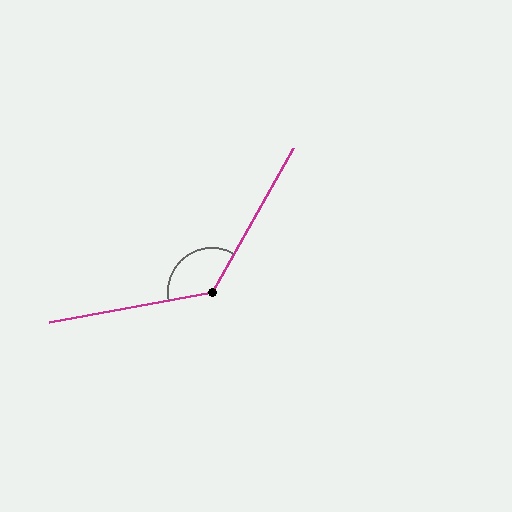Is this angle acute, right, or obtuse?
It is obtuse.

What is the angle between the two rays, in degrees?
Approximately 130 degrees.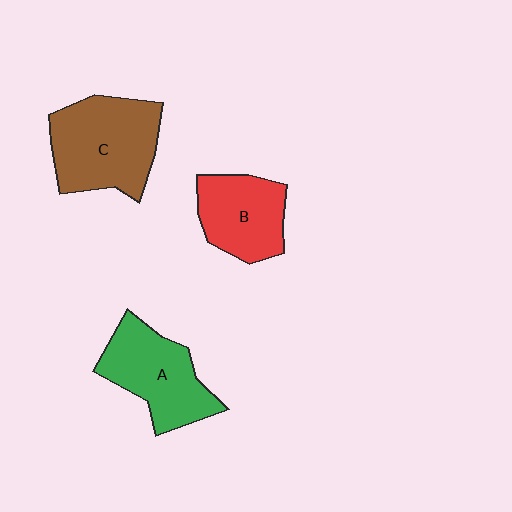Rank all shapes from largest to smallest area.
From largest to smallest: C (brown), A (green), B (red).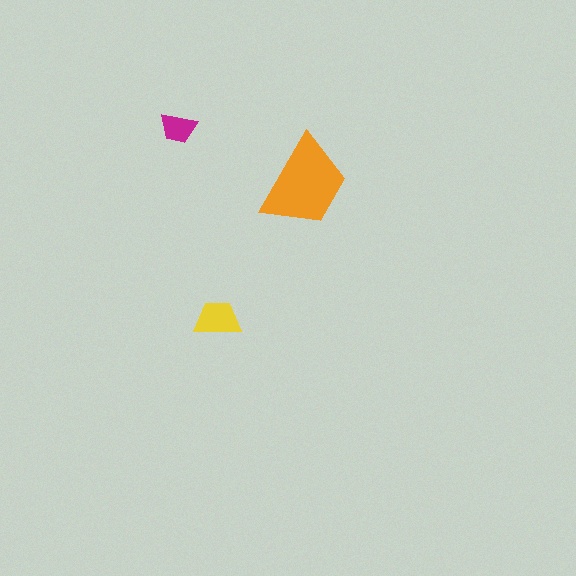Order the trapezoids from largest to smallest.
the orange one, the yellow one, the magenta one.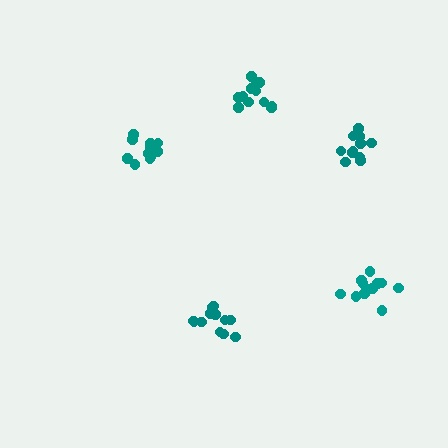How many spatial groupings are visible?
There are 5 spatial groupings.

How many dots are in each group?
Group 1: 12 dots, Group 2: 11 dots, Group 3: 12 dots, Group 4: 13 dots, Group 5: 12 dots (60 total).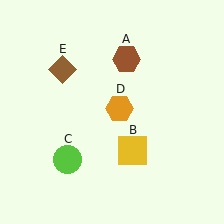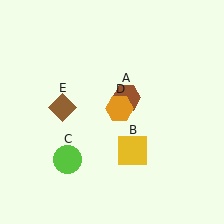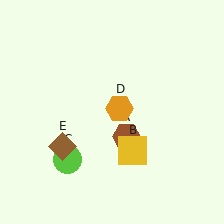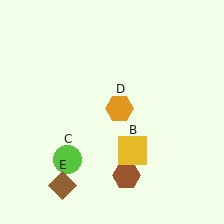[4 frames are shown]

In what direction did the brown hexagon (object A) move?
The brown hexagon (object A) moved down.